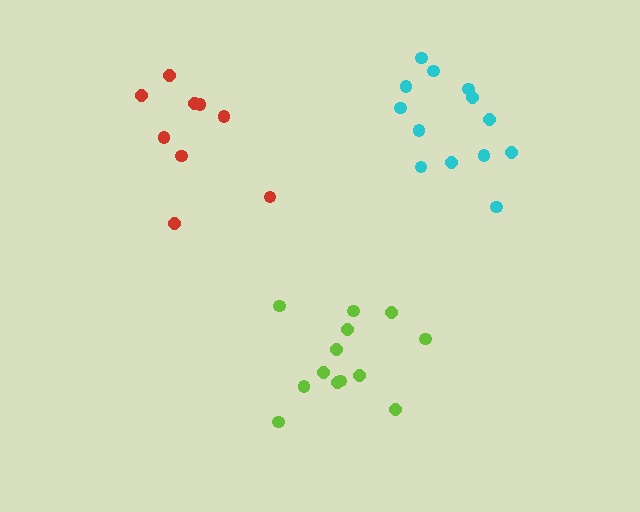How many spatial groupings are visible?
There are 3 spatial groupings.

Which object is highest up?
The cyan cluster is topmost.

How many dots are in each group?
Group 1: 9 dots, Group 2: 13 dots, Group 3: 13 dots (35 total).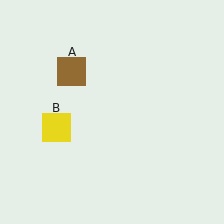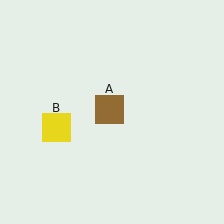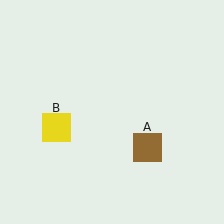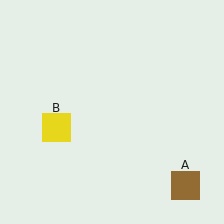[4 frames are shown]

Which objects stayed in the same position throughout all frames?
Yellow square (object B) remained stationary.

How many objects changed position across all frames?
1 object changed position: brown square (object A).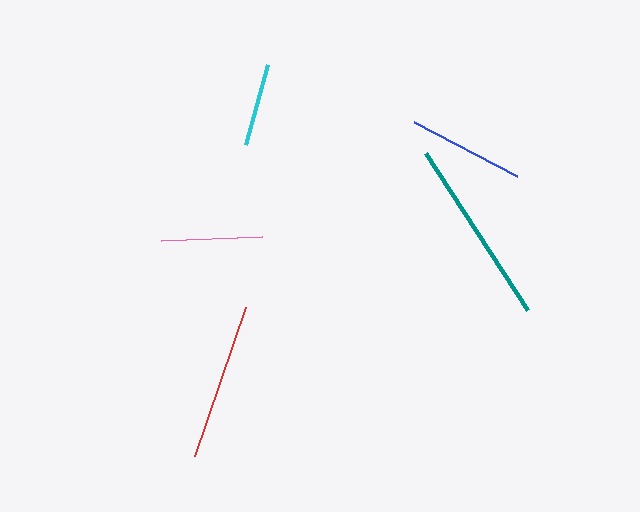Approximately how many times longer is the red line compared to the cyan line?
The red line is approximately 1.9 times the length of the cyan line.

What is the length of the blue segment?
The blue segment is approximately 116 pixels long.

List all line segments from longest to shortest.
From longest to shortest: teal, red, blue, pink, cyan.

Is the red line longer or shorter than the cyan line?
The red line is longer than the cyan line.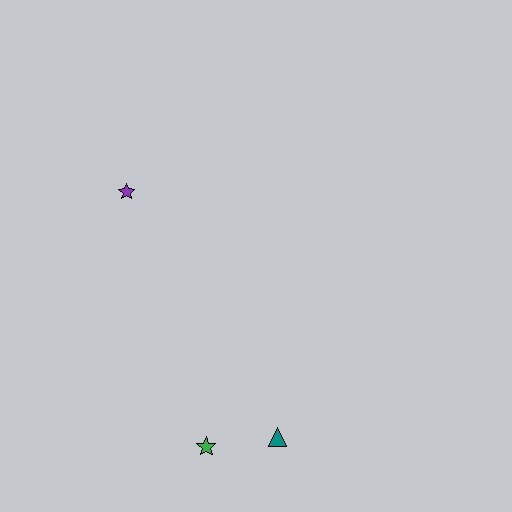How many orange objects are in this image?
There are no orange objects.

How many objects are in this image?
There are 3 objects.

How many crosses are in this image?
There are no crosses.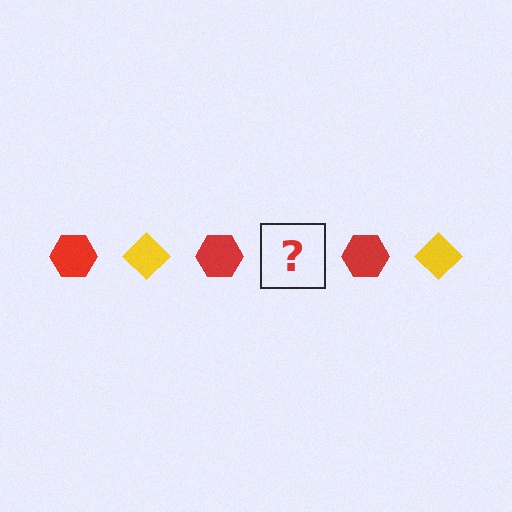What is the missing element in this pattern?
The missing element is a yellow diamond.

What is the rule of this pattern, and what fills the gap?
The rule is that the pattern alternates between red hexagon and yellow diamond. The gap should be filled with a yellow diamond.